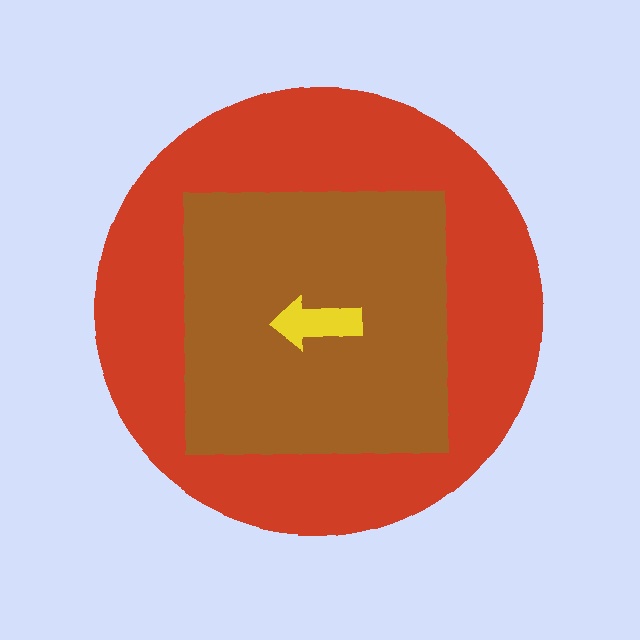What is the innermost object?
The yellow arrow.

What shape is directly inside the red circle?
The brown square.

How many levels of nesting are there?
3.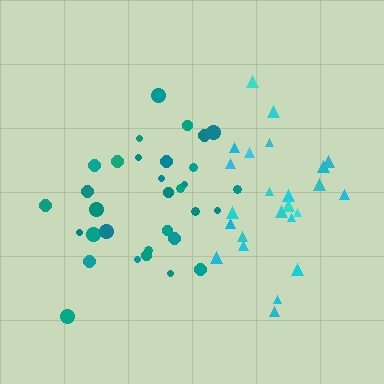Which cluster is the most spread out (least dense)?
Teal.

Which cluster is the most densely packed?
Cyan.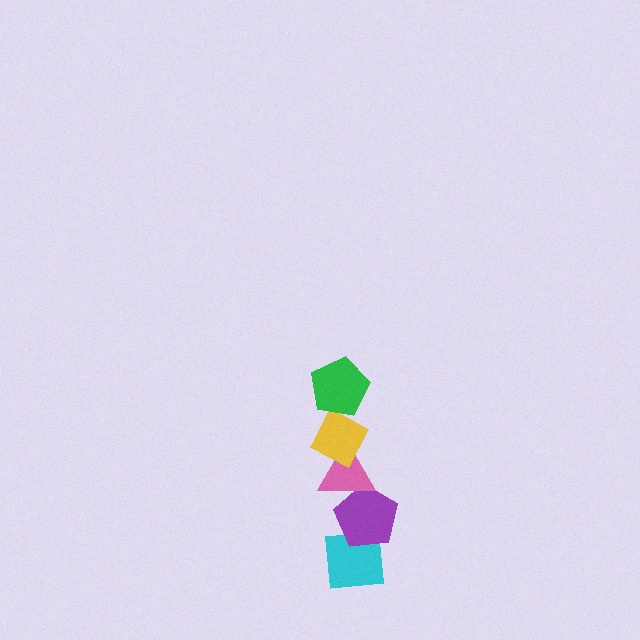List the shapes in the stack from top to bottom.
From top to bottom: the green pentagon, the yellow diamond, the pink triangle, the purple pentagon, the cyan square.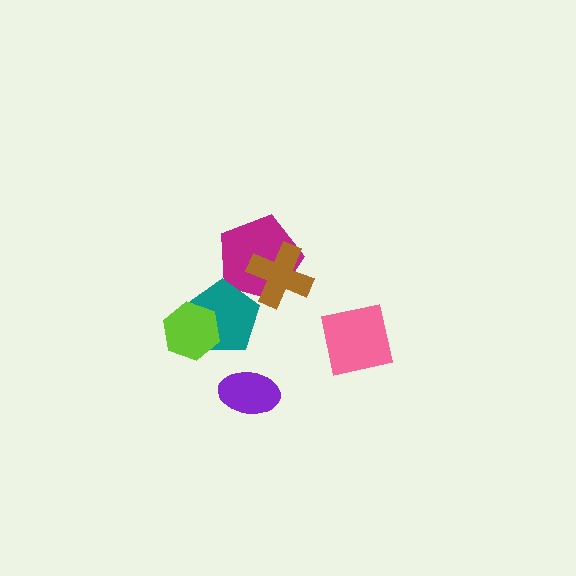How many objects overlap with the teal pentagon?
2 objects overlap with the teal pentagon.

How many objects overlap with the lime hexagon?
1 object overlaps with the lime hexagon.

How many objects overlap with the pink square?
0 objects overlap with the pink square.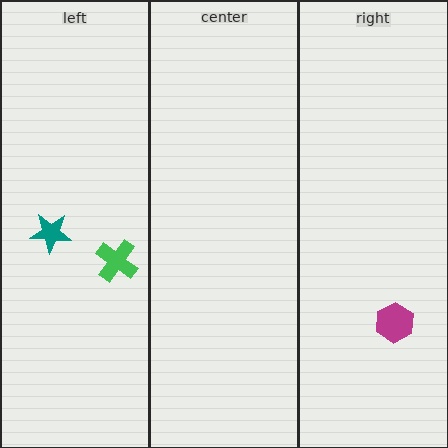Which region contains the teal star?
The left region.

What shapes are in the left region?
The teal star, the green cross.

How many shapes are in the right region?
1.